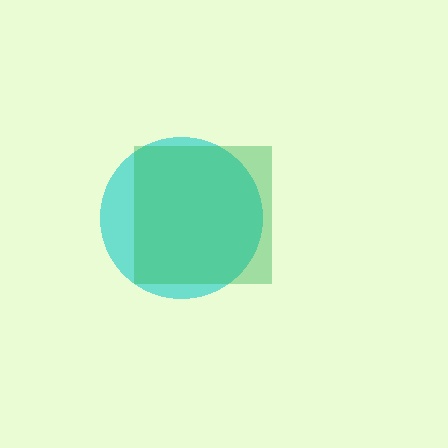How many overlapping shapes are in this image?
There are 2 overlapping shapes in the image.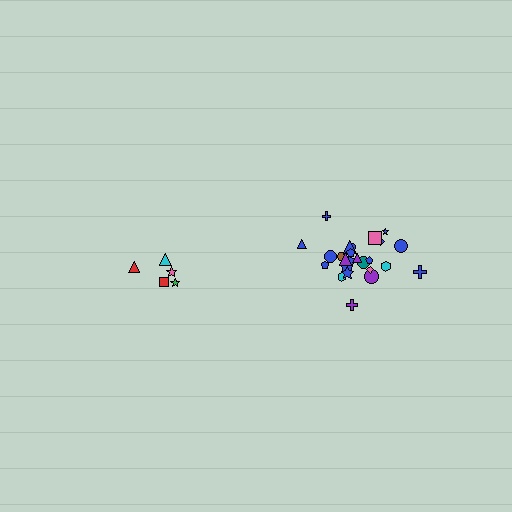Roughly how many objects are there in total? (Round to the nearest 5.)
Roughly 30 objects in total.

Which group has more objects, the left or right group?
The right group.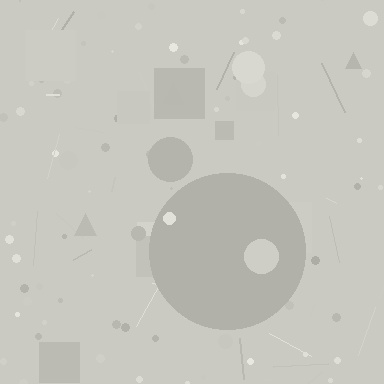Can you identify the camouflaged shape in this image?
The camouflaged shape is a circle.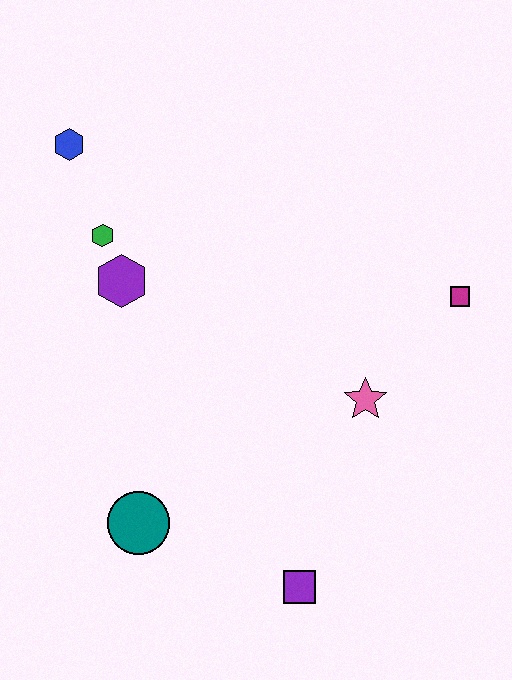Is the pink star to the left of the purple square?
No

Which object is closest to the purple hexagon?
The green hexagon is closest to the purple hexagon.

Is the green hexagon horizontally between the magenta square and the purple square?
No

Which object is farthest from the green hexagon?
The purple square is farthest from the green hexagon.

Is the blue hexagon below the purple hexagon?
No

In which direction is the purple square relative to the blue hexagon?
The purple square is below the blue hexagon.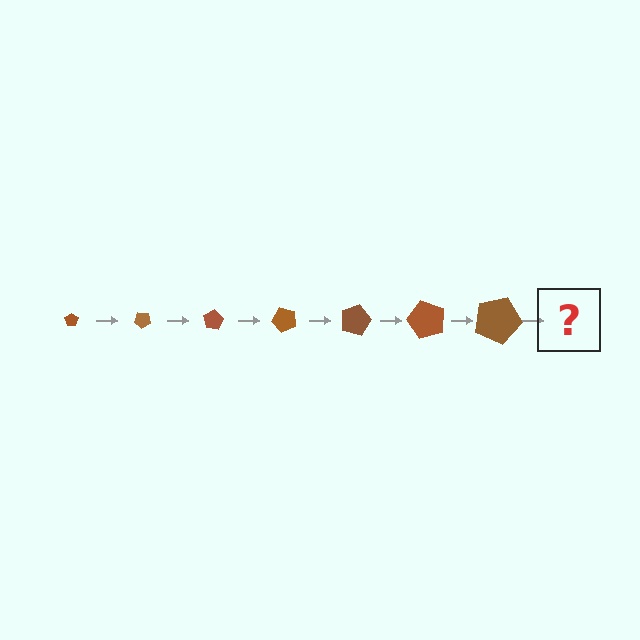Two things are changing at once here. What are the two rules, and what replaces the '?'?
The two rules are that the pentagon grows larger each step and it rotates 40 degrees each step. The '?' should be a pentagon, larger than the previous one and rotated 280 degrees from the start.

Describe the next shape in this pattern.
It should be a pentagon, larger than the previous one and rotated 280 degrees from the start.